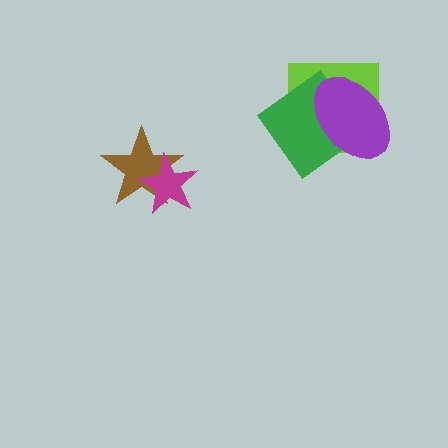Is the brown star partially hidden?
Yes, it is partially covered by another shape.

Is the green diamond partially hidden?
Yes, it is partially covered by another shape.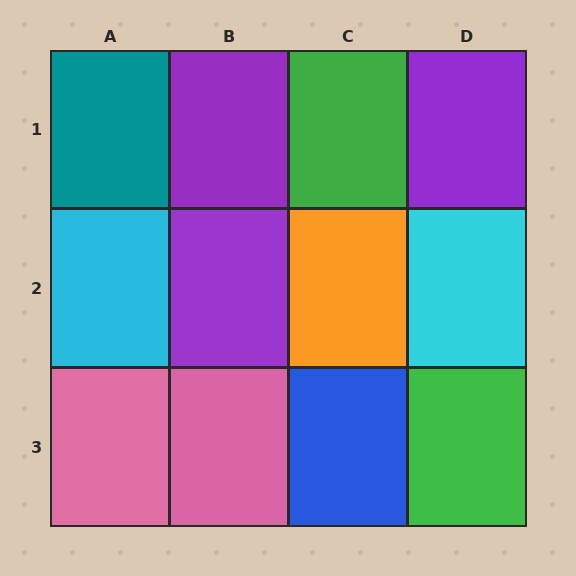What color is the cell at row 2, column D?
Cyan.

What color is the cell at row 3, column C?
Blue.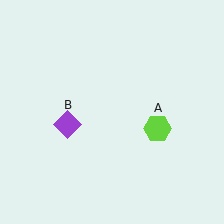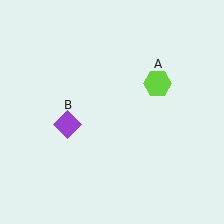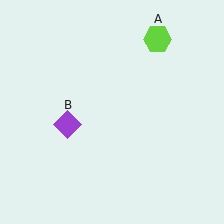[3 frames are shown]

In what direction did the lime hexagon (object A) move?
The lime hexagon (object A) moved up.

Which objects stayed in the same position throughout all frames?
Purple diamond (object B) remained stationary.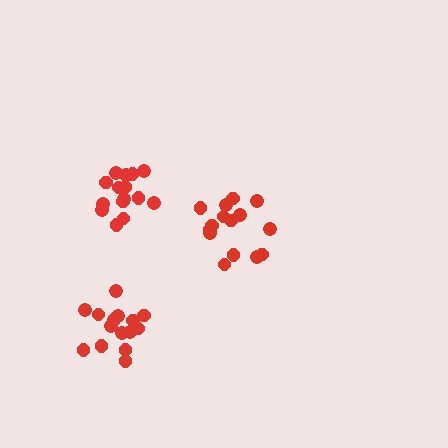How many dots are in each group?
Group 1: 15 dots, Group 2: 15 dots, Group 3: 16 dots (46 total).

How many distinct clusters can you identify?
There are 3 distinct clusters.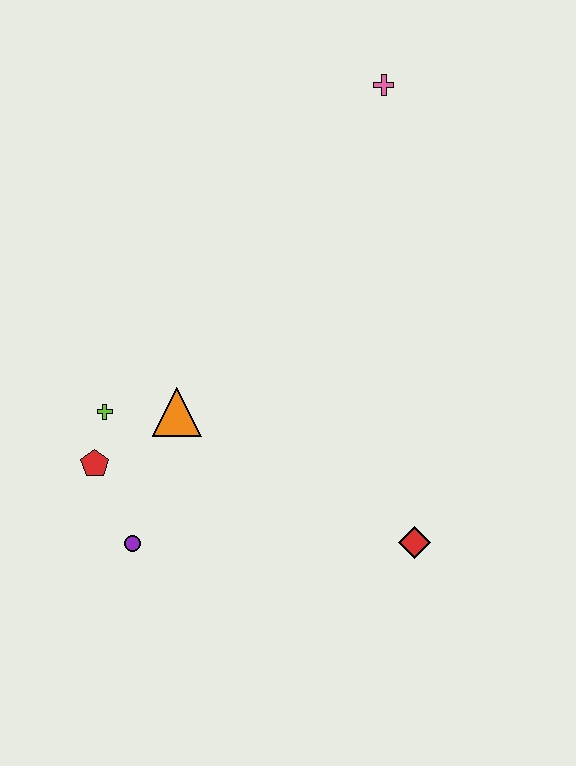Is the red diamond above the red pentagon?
No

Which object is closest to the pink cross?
The orange triangle is closest to the pink cross.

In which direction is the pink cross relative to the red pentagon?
The pink cross is above the red pentagon.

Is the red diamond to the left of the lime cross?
No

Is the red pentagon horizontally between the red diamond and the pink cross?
No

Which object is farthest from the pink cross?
The purple circle is farthest from the pink cross.